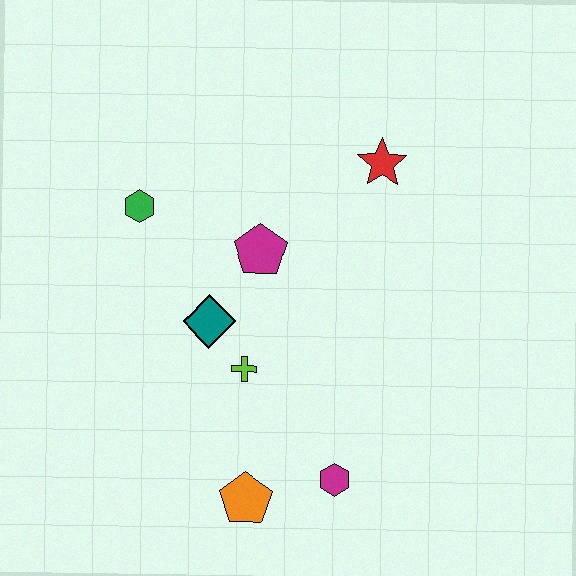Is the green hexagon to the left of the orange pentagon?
Yes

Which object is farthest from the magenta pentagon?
The orange pentagon is farthest from the magenta pentagon.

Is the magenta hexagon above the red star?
No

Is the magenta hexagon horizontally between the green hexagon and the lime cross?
No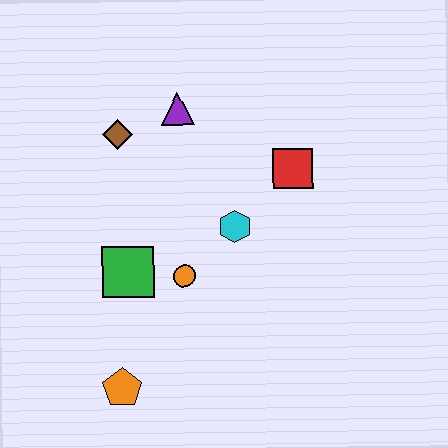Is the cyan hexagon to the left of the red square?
Yes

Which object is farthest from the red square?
The orange pentagon is farthest from the red square.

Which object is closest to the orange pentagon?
The green square is closest to the orange pentagon.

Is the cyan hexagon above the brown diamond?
No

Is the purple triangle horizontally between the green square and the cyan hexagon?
Yes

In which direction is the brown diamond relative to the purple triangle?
The brown diamond is to the left of the purple triangle.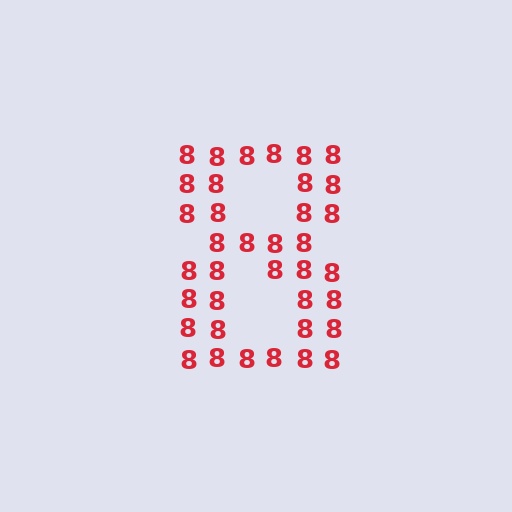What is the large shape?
The large shape is the digit 8.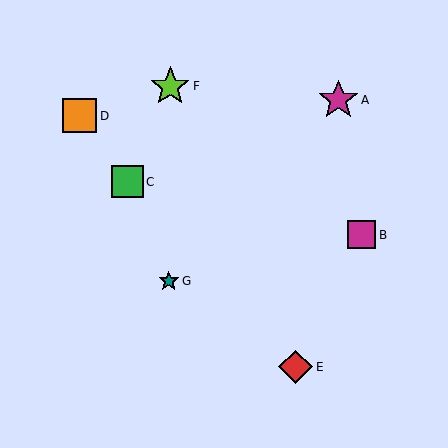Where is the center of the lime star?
The center of the lime star is at (170, 86).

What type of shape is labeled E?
Shape E is a red diamond.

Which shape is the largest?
The magenta star (labeled A) is the largest.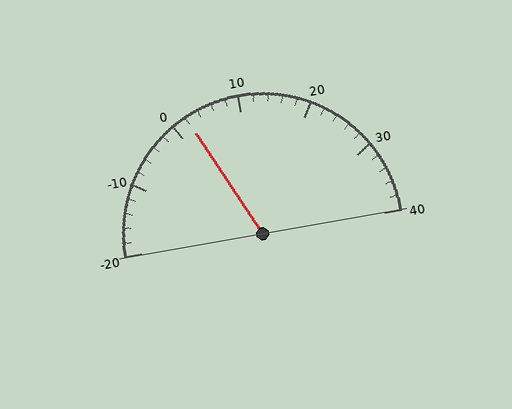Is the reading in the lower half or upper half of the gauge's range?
The reading is in the lower half of the range (-20 to 40).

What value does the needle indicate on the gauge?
The needle indicates approximately 2.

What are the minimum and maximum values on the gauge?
The gauge ranges from -20 to 40.